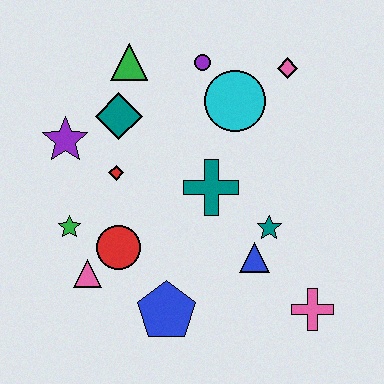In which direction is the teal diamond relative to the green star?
The teal diamond is above the green star.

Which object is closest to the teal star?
The blue triangle is closest to the teal star.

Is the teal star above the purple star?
No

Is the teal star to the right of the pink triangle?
Yes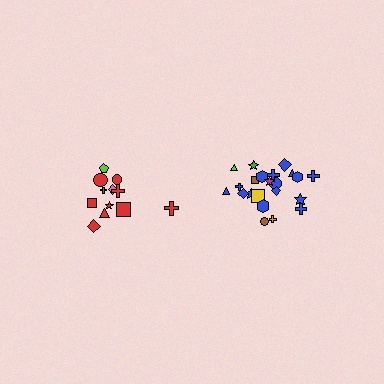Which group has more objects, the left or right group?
The right group.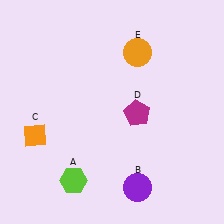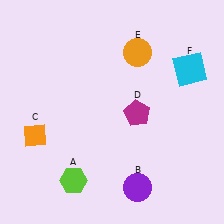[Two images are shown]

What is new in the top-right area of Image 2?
A cyan square (F) was added in the top-right area of Image 2.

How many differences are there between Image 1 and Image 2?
There is 1 difference between the two images.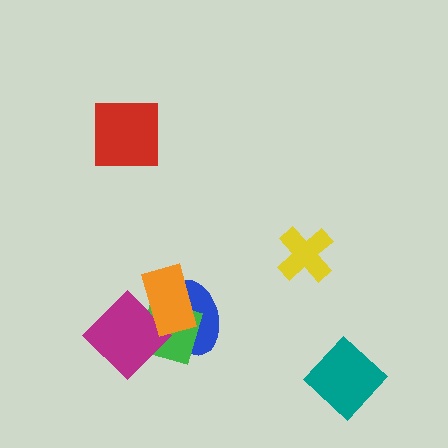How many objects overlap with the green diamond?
3 objects overlap with the green diamond.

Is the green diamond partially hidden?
Yes, it is partially covered by another shape.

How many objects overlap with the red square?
0 objects overlap with the red square.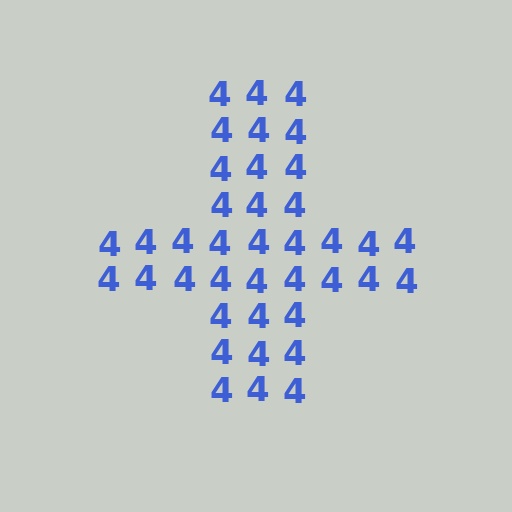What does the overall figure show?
The overall figure shows a cross.